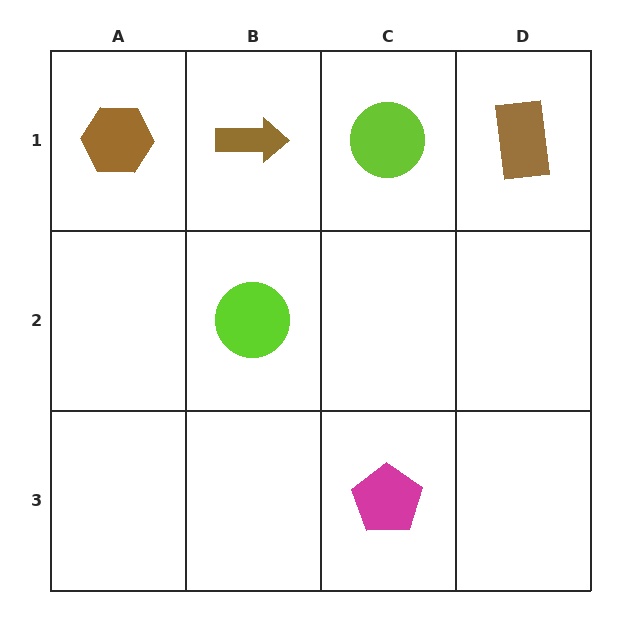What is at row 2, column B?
A lime circle.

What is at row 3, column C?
A magenta pentagon.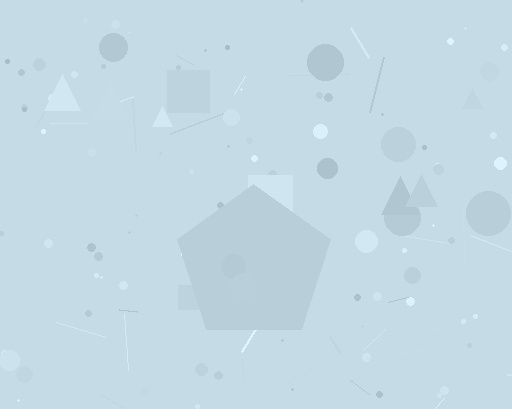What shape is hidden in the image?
A pentagon is hidden in the image.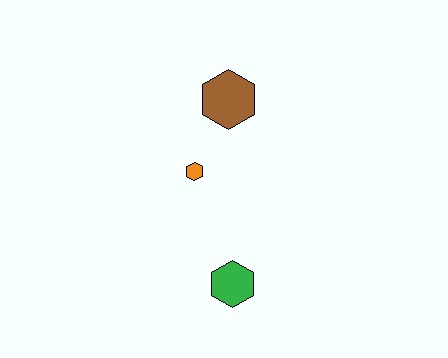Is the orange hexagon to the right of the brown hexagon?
No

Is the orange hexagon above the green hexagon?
Yes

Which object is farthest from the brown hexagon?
The green hexagon is farthest from the brown hexagon.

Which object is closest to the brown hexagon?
The orange hexagon is closest to the brown hexagon.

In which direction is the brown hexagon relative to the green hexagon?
The brown hexagon is above the green hexagon.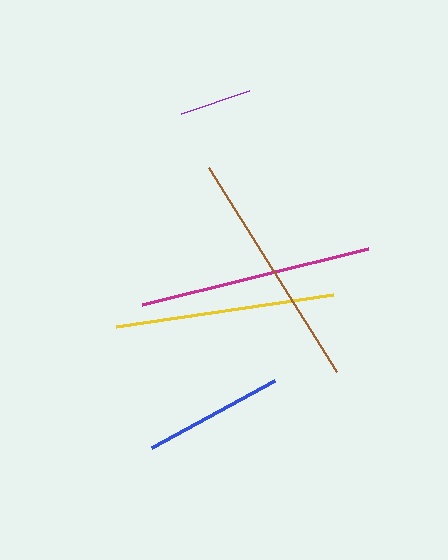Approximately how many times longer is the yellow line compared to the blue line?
The yellow line is approximately 1.6 times the length of the blue line.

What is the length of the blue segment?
The blue segment is approximately 140 pixels long.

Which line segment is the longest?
The brown line is the longest at approximately 241 pixels.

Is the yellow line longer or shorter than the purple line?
The yellow line is longer than the purple line.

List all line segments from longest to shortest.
From longest to shortest: brown, magenta, yellow, blue, purple.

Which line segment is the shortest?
The purple line is the shortest at approximately 73 pixels.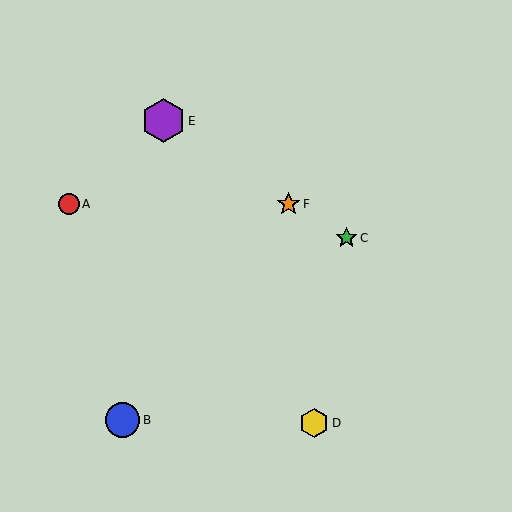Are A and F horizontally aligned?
Yes, both are at y≈204.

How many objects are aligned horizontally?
2 objects (A, F) are aligned horizontally.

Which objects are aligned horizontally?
Objects A, F are aligned horizontally.